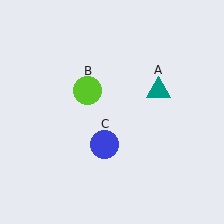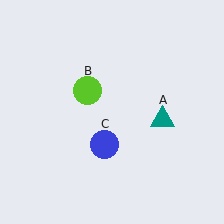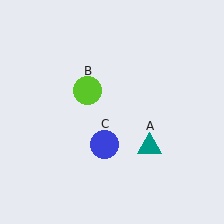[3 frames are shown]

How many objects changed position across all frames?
1 object changed position: teal triangle (object A).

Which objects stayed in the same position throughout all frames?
Lime circle (object B) and blue circle (object C) remained stationary.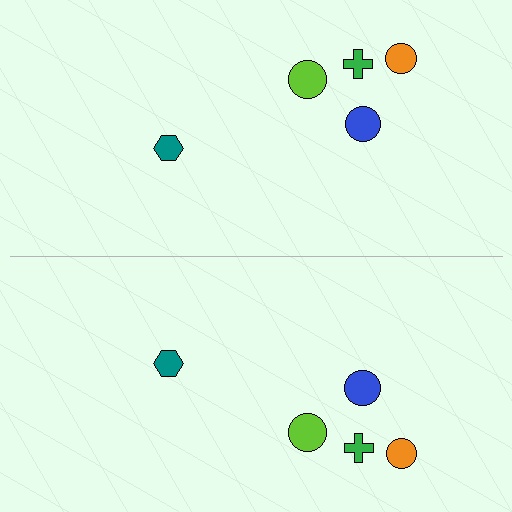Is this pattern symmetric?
Yes, this pattern has bilateral (reflection) symmetry.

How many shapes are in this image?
There are 10 shapes in this image.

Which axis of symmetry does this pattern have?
The pattern has a horizontal axis of symmetry running through the center of the image.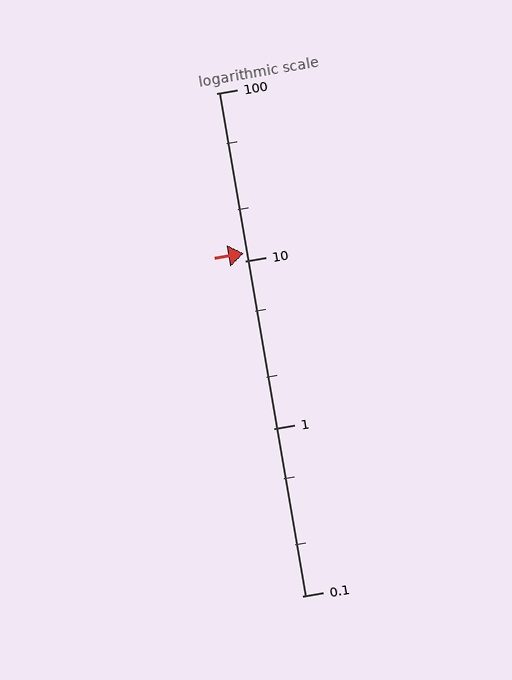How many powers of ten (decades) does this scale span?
The scale spans 3 decades, from 0.1 to 100.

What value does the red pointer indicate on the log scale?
The pointer indicates approximately 11.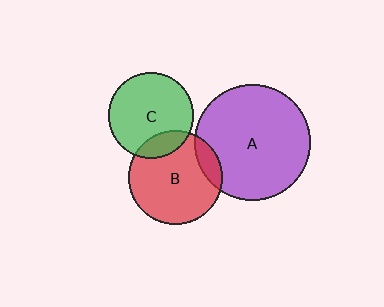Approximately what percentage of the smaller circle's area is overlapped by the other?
Approximately 15%.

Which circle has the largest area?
Circle A (purple).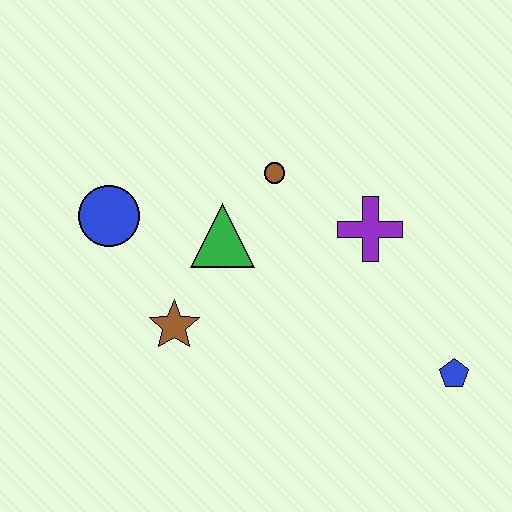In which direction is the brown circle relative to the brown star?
The brown circle is above the brown star.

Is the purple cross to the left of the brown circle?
No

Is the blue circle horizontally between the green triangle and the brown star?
No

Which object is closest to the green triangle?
The brown circle is closest to the green triangle.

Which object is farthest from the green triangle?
The blue pentagon is farthest from the green triangle.